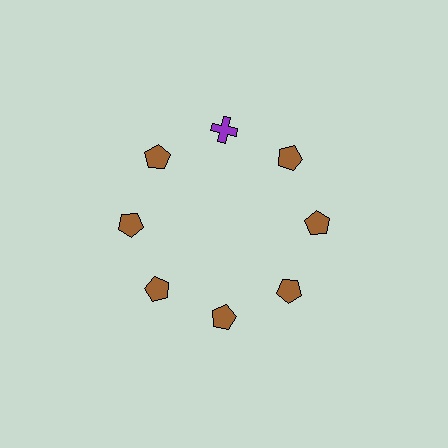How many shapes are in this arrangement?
There are 8 shapes arranged in a ring pattern.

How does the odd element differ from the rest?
It differs in both color (purple instead of brown) and shape (cross instead of pentagon).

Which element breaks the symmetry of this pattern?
The purple cross at roughly the 12 o'clock position breaks the symmetry. All other shapes are brown pentagons.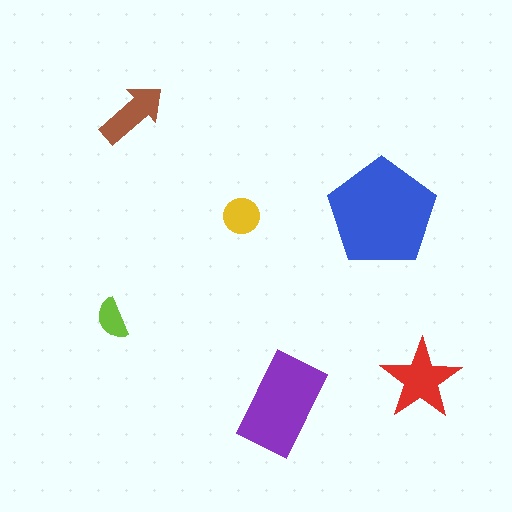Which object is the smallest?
The lime semicircle.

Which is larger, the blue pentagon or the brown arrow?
The blue pentagon.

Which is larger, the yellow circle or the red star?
The red star.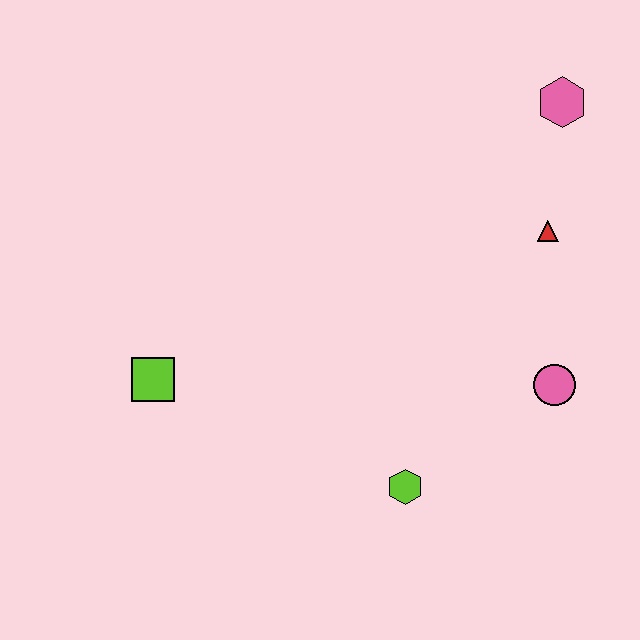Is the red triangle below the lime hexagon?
No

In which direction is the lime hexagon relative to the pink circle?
The lime hexagon is to the left of the pink circle.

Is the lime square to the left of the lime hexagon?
Yes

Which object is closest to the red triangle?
The pink hexagon is closest to the red triangle.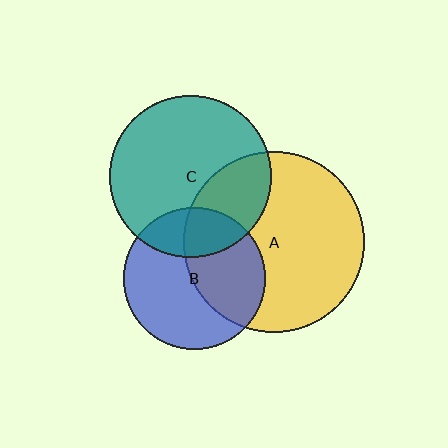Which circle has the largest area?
Circle A (yellow).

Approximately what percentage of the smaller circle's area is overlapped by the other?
Approximately 25%.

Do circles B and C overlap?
Yes.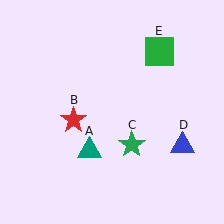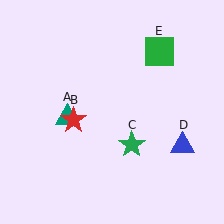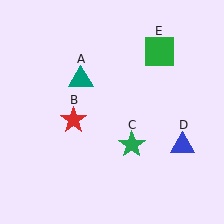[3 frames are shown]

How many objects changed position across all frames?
1 object changed position: teal triangle (object A).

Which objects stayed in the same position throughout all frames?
Red star (object B) and green star (object C) and blue triangle (object D) and green square (object E) remained stationary.